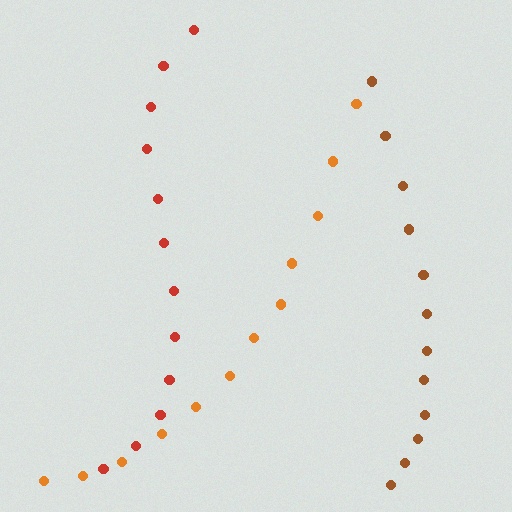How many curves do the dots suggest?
There are 3 distinct paths.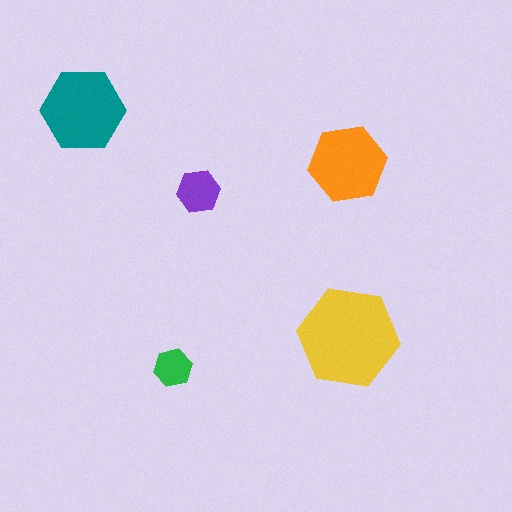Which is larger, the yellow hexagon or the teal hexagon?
The yellow one.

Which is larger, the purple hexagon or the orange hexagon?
The orange one.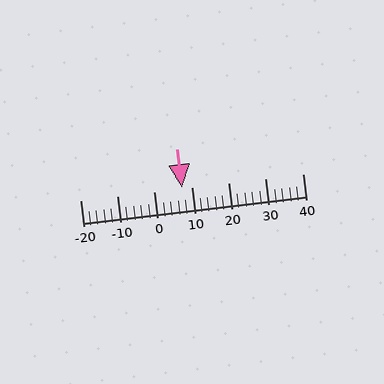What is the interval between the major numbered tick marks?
The major tick marks are spaced 10 units apart.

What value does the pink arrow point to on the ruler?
The pink arrow points to approximately 7.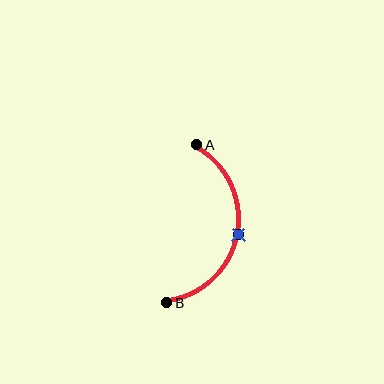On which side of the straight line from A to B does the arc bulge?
The arc bulges to the right of the straight line connecting A and B.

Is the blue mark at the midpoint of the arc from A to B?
Yes. The blue mark lies on the arc at equal arc-length from both A and B — it is the arc midpoint.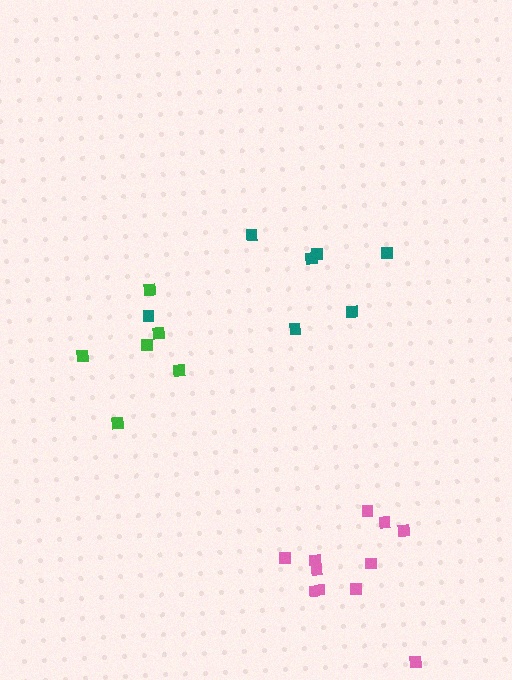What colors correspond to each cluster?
The clusters are colored: teal, pink, green.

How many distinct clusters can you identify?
There are 3 distinct clusters.